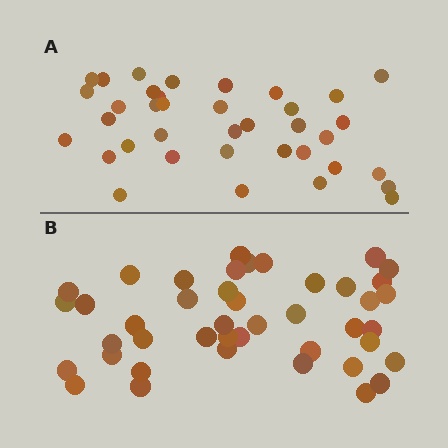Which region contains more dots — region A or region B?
Region B (the bottom region) has more dots.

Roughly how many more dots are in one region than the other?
Region B has about 6 more dots than region A.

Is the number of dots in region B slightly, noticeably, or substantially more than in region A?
Region B has only slightly more — the two regions are fairly close. The ratio is roughly 1.2 to 1.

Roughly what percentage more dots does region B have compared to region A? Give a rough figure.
About 15% more.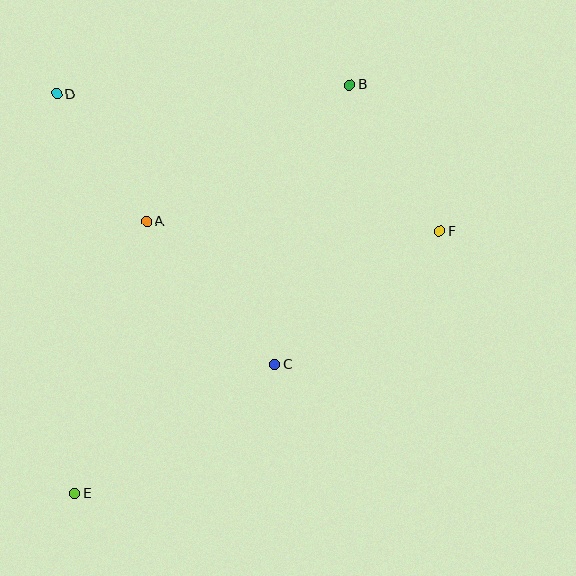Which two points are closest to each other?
Points A and D are closest to each other.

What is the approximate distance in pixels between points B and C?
The distance between B and C is approximately 290 pixels.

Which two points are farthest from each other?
Points B and E are farthest from each other.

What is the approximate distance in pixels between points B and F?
The distance between B and F is approximately 172 pixels.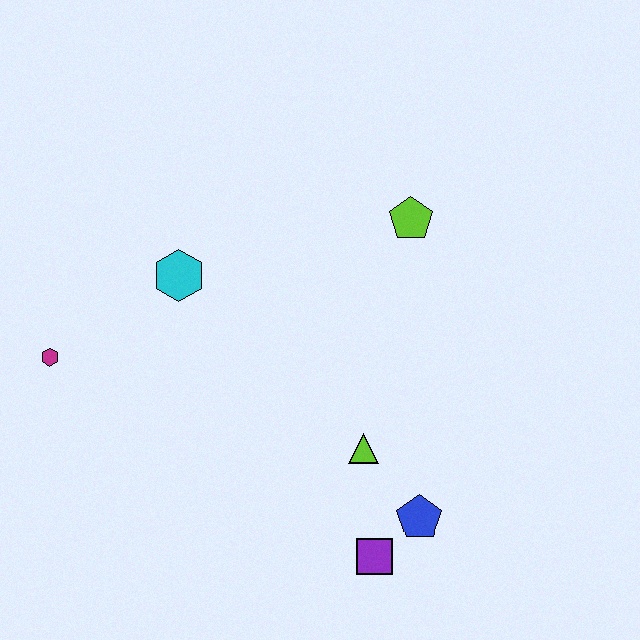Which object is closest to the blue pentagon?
The purple square is closest to the blue pentagon.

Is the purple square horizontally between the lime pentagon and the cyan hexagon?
Yes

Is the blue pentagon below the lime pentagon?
Yes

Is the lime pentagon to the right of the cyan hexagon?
Yes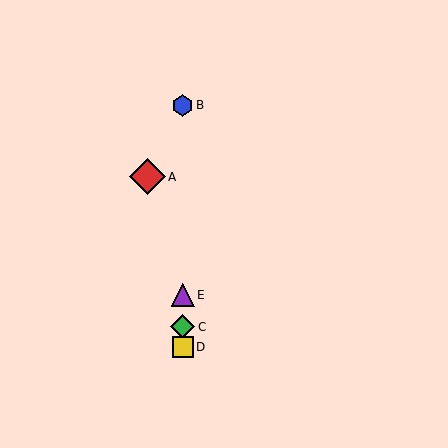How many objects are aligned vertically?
4 objects (B, C, D, E) are aligned vertically.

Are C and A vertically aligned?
No, C is at x≈183 and A is at x≈147.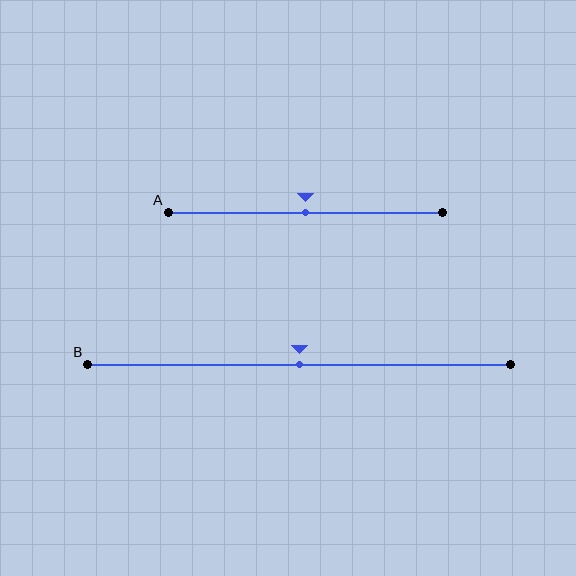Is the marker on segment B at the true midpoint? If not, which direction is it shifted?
Yes, the marker on segment B is at the true midpoint.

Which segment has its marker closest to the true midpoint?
Segment A has its marker closest to the true midpoint.